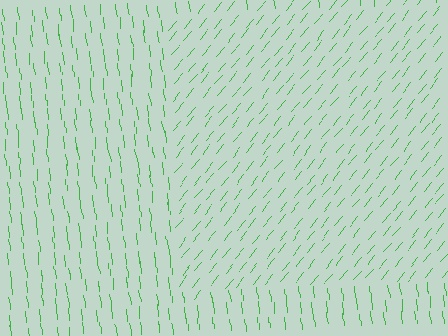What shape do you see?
I see a rectangle.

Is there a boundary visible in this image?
Yes, there is a texture boundary formed by a change in line orientation.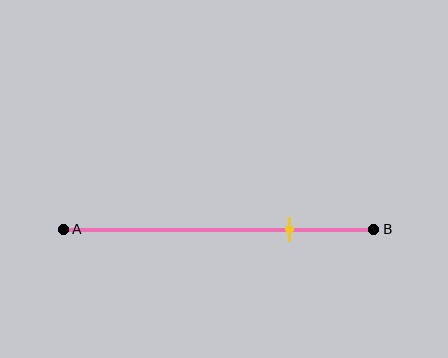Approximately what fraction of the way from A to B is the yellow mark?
The yellow mark is approximately 75% of the way from A to B.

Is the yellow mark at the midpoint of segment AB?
No, the mark is at about 75% from A, not at the 50% midpoint.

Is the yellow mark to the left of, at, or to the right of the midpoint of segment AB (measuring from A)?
The yellow mark is to the right of the midpoint of segment AB.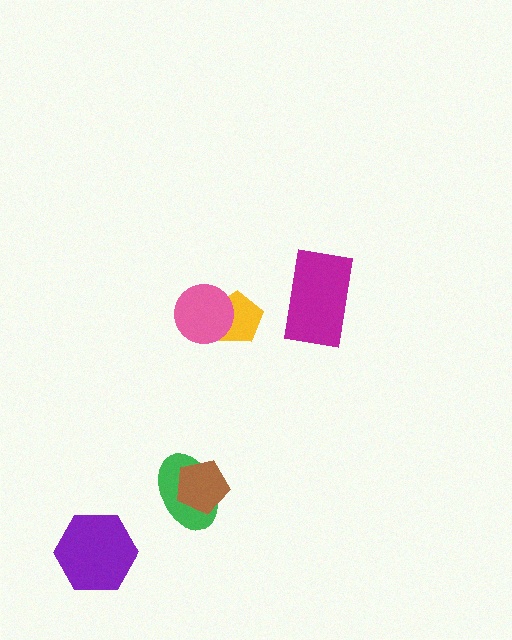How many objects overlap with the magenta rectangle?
0 objects overlap with the magenta rectangle.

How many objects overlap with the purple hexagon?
0 objects overlap with the purple hexagon.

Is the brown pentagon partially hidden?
No, no other shape covers it.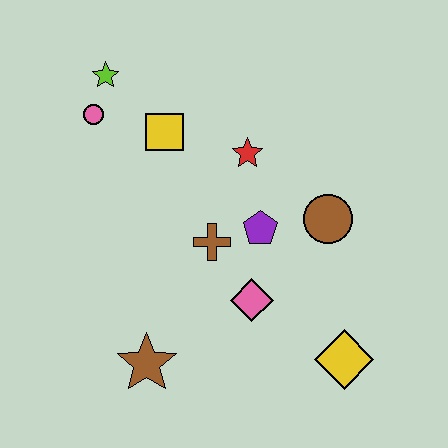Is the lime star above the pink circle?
Yes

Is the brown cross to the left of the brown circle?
Yes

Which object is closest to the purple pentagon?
The brown cross is closest to the purple pentagon.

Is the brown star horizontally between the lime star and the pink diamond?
Yes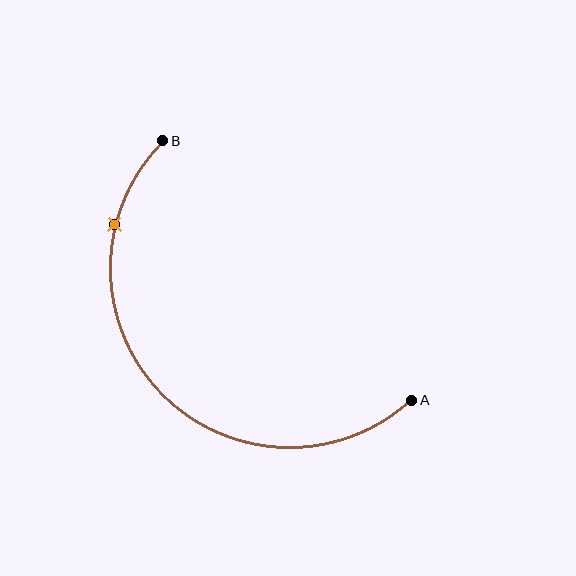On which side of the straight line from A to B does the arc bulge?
The arc bulges below and to the left of the straight line connecting A and B.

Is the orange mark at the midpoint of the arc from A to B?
No. The orange mark lies on the arc but is closer to endpoint B. The arc midpoint would be at the point on the curve equidistant along the arc from both A and B.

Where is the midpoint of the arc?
The arc midpoint is the point on the curve farthest from the straight line joining A and B. It sits below and to the left of that line.